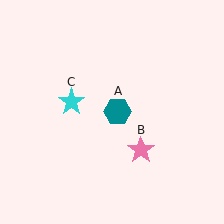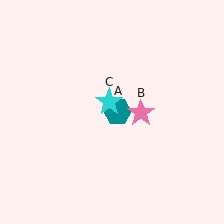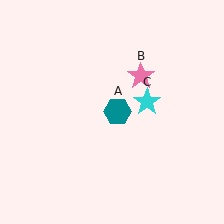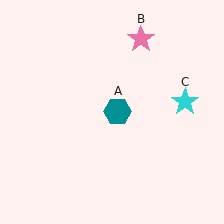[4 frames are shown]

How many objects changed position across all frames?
2 objects changed position: pink star (object B), cyan star (object C).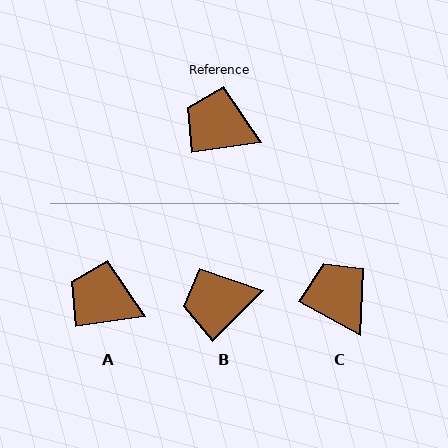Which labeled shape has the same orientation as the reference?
A.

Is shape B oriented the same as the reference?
No, it is off by about 36 degrees.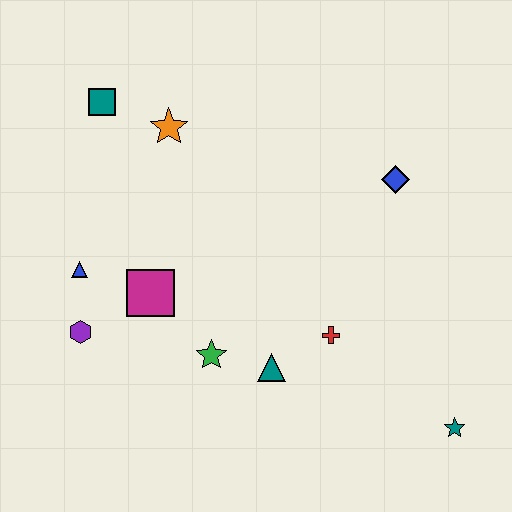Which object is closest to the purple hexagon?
The blue triangle is closest to the purple hexagon.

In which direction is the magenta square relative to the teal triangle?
The magenta square is to the left of the teal triangle.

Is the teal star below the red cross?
Yes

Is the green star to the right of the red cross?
No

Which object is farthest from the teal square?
The teal star is farthest from the teal square.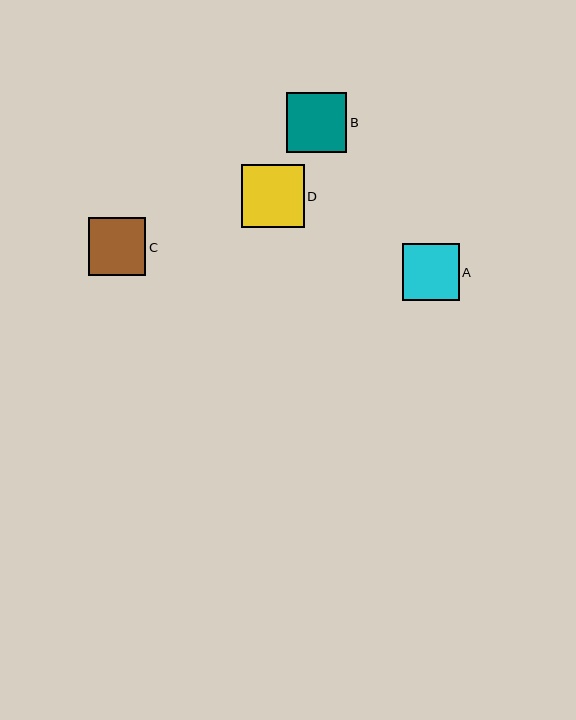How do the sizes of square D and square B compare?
Square D and square B are approximately the same size.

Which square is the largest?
Square D is the largest with a size of approximately 63 pixels.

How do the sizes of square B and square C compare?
Square B and square C are approximately the same size.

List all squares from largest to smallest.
From largest to smallest: D, B, C, A.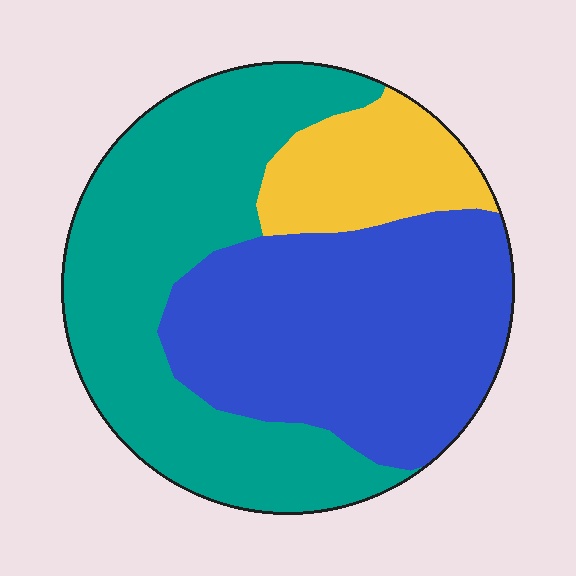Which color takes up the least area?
Yellow, at roughly 15%.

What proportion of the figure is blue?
Blue takes up about two fifths (2/5) of the figure.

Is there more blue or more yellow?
Blue.